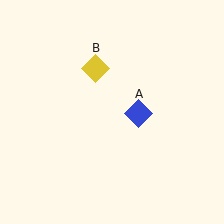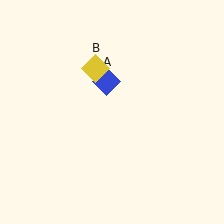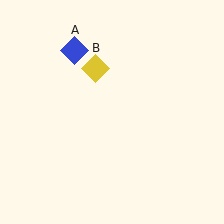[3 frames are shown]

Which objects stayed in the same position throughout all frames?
Yellow diamond (object B) remained stationary.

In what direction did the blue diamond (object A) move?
The blue diamond (object A) moved up and to the left.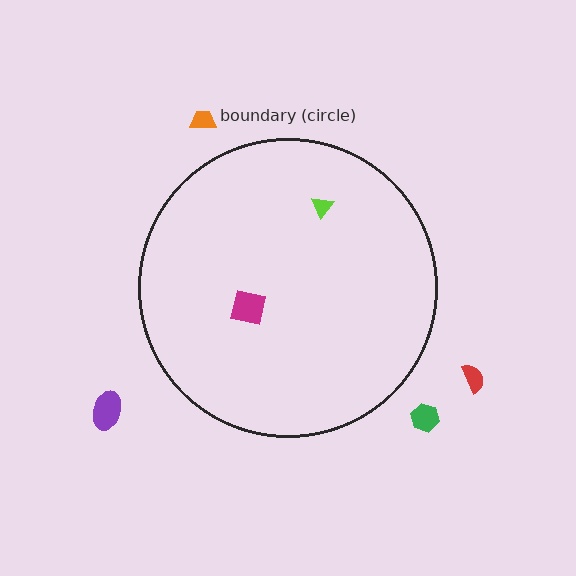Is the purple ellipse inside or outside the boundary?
Outside.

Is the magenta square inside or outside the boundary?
Inside.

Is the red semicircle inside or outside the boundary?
Outside.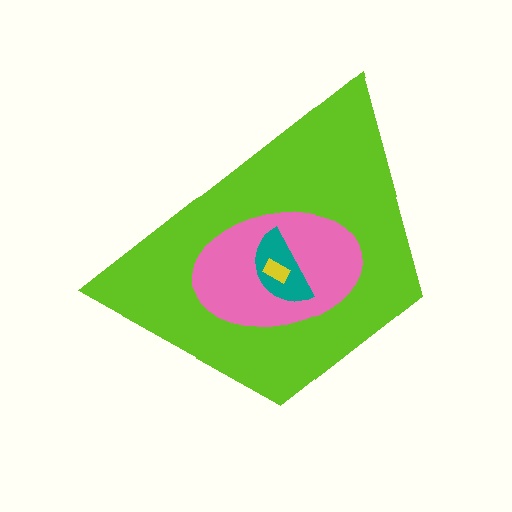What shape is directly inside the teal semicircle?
The yellow rectangle.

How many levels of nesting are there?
4.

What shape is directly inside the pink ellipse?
The teal semicircle.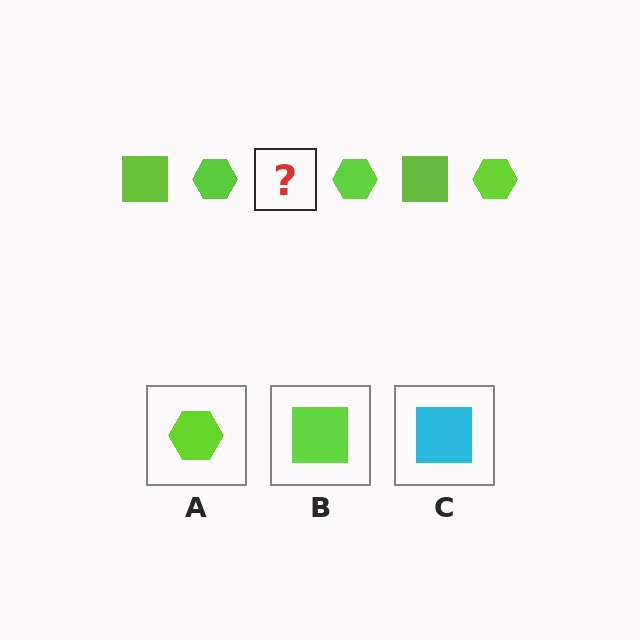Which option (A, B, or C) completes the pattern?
B.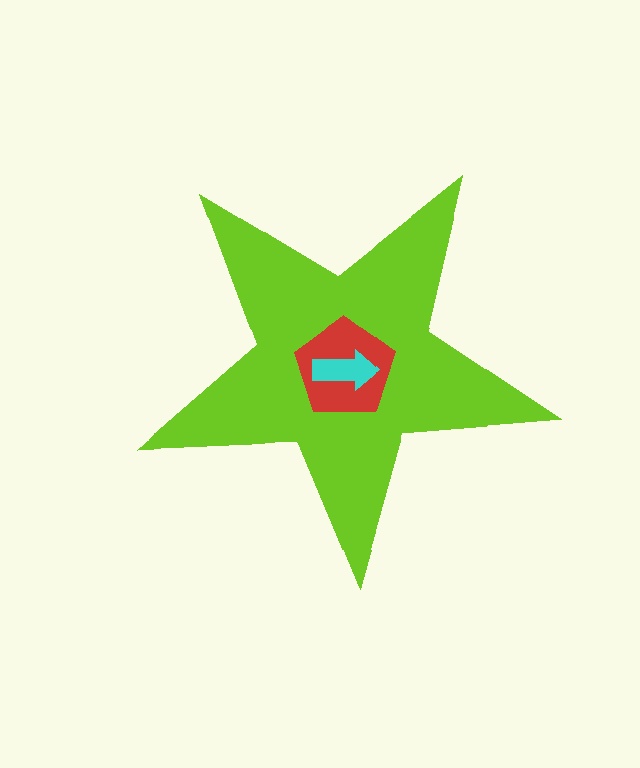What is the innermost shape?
The cyan arrow.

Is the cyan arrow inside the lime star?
Yes.